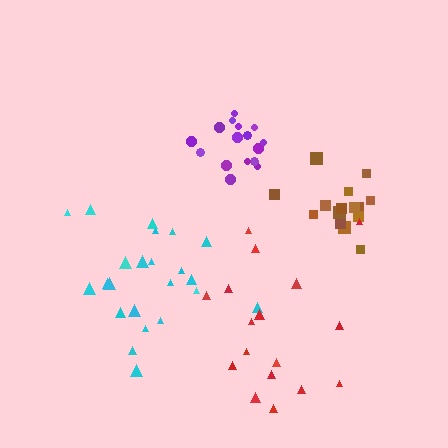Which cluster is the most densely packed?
Purple.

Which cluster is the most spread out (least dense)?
Red.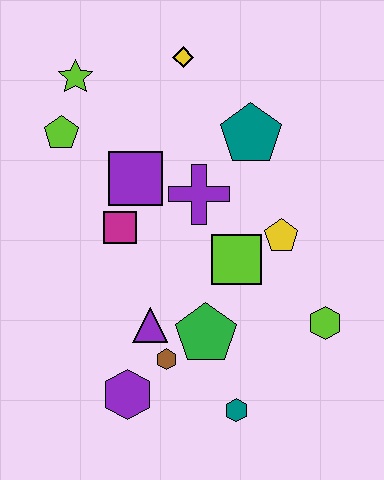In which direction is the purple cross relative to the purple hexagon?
The purple cross is above the purple hexagon.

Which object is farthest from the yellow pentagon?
The lime star is farthest from the yellow pentagon.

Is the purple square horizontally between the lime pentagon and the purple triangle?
Yes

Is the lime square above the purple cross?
No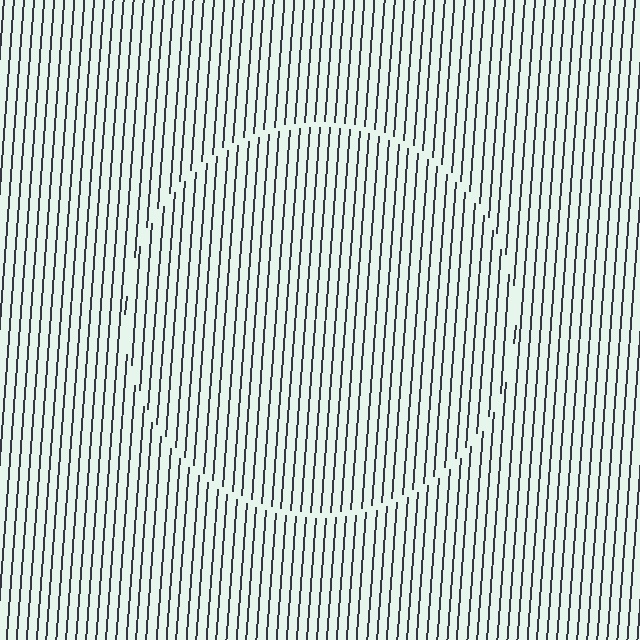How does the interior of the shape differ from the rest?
The interior of the shape contains the same grating, shifted by half a period — the contour is defined by the phase discontinuity where line-ends from the inner and outer gratings abut.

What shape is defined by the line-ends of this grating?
An illusory circle. The interior of the shape contains the same grating, shifted by half a period — the contour is defined by the phase discontinuity where line-ends from the inner and outer gratings abut.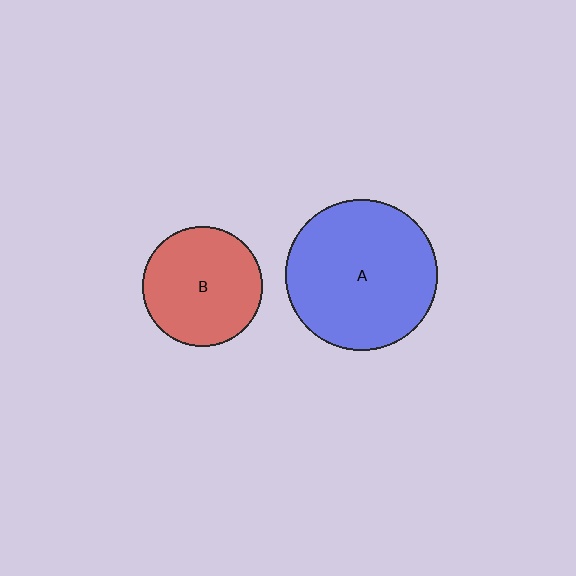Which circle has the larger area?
Circle A (blue).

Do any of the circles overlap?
No, none of the circles overlap.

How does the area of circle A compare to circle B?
Approximately 1.6 times.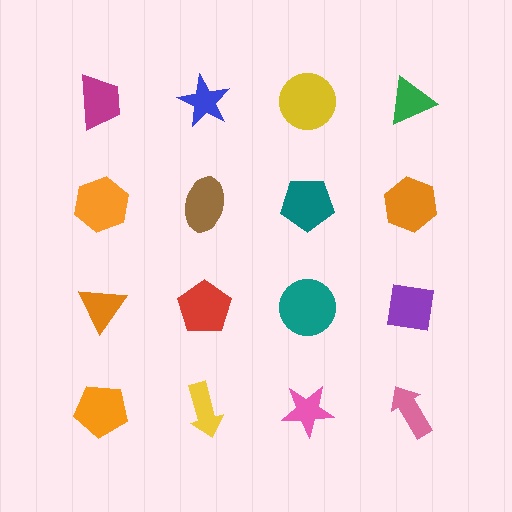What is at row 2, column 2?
A brown ellipse.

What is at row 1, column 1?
A magenta trapezoid.